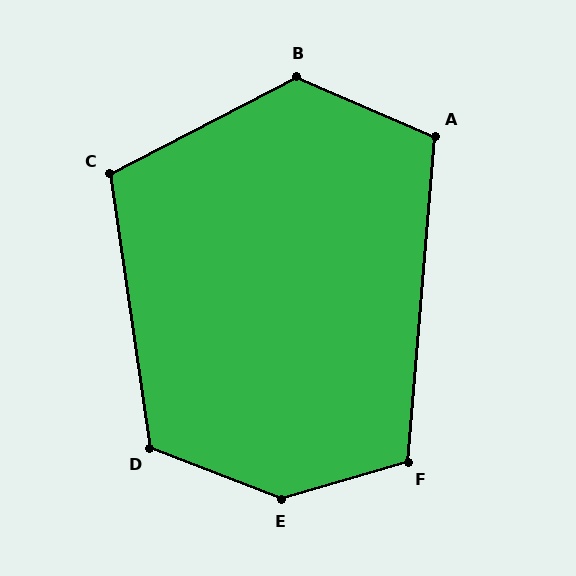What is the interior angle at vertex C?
Approximately 109 degrees (obtuse).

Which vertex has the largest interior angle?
E, at approximately 142 degrees.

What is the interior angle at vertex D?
Approximately 120 degrees (obtuse).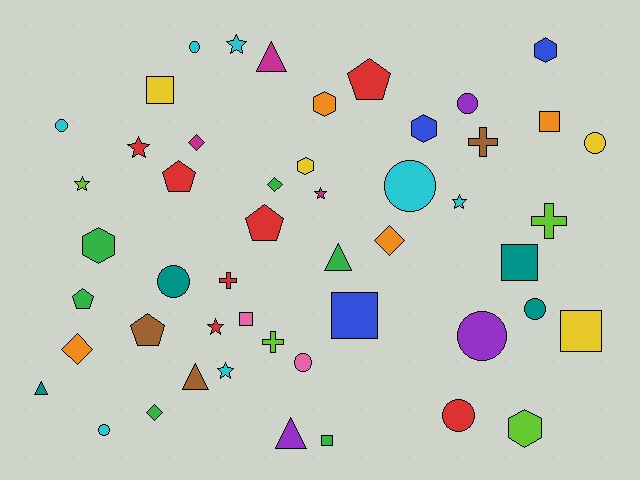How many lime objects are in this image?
There are 4 lime objects.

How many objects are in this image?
There are 50 objects.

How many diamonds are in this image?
There are 5 diamonds.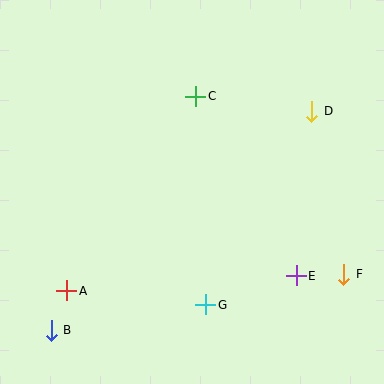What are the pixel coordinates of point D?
Point D is at (312, 111).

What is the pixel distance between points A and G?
The distance between A and G is 140 pixels.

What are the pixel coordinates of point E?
Point E is at (296, 276).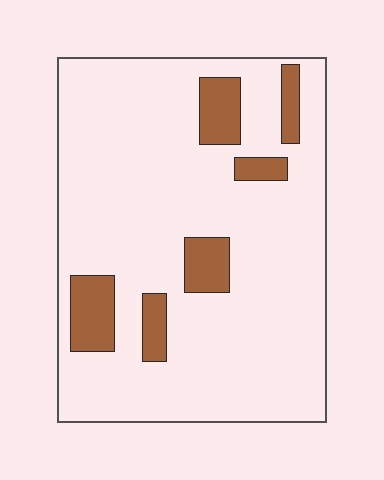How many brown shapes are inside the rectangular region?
6.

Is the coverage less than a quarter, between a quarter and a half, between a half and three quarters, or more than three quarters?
Less than a quarter.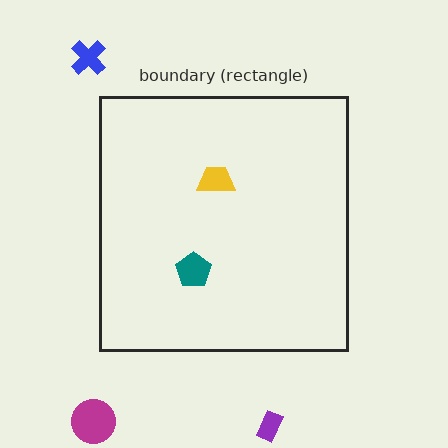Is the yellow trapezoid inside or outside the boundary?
Inside.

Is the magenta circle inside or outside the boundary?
Outside.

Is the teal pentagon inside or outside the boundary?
Inside.